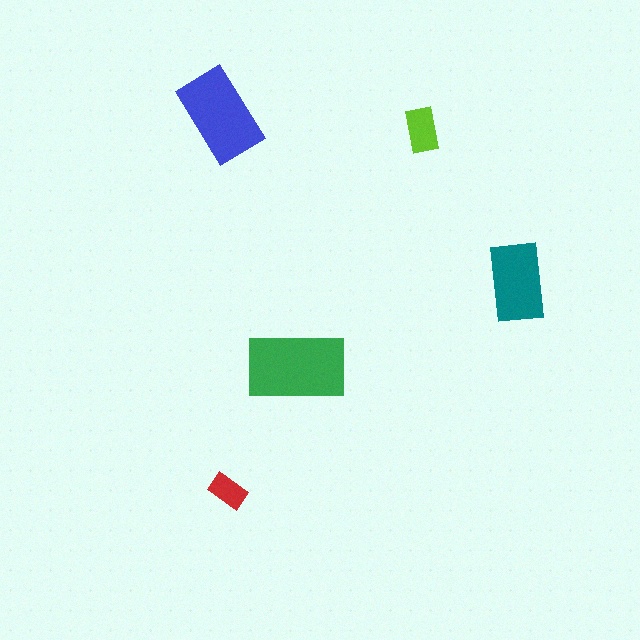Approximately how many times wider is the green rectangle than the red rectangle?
About 2.5 times wider.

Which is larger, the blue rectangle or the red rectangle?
The blue one.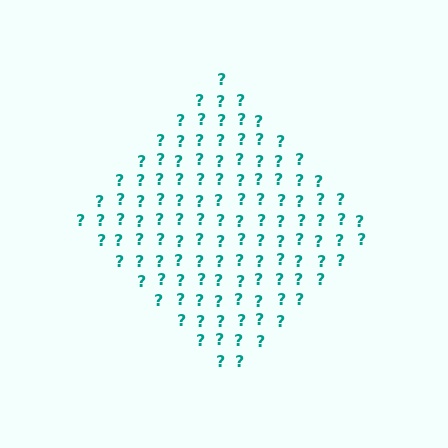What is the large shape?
The large shape is a diamond.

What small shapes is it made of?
It is made of small question marks.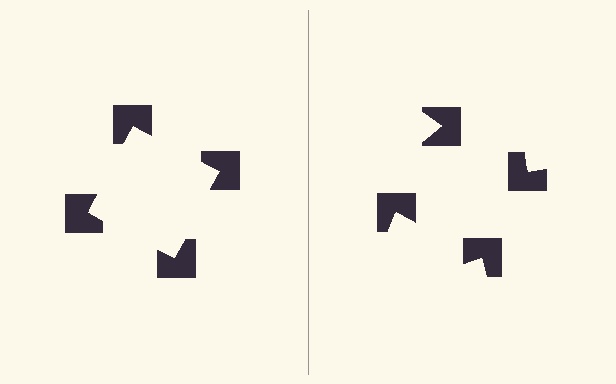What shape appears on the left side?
An illusory square.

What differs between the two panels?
The notched squares are positioned identically on both sides; only the wedge orientations differ. On the left they align to a square; on the right they are misaligned.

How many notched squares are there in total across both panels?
8 — 4 on each side.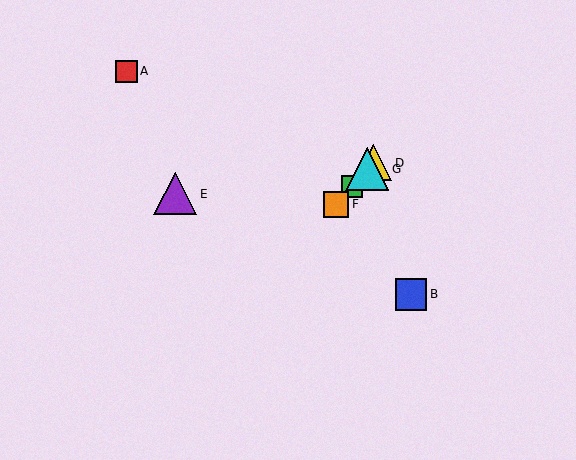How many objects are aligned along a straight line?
4 objects (C, D, F, G) are aligned along a straight line.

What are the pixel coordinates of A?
Object A is at (127, 71).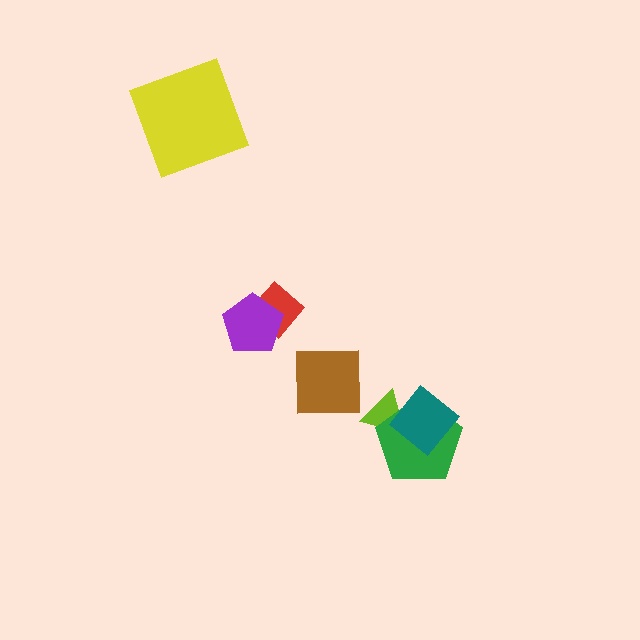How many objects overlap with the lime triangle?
2 objects overlap with the lime triangle.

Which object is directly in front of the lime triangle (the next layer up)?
The green pentagon is directly in front of the lime triangle.